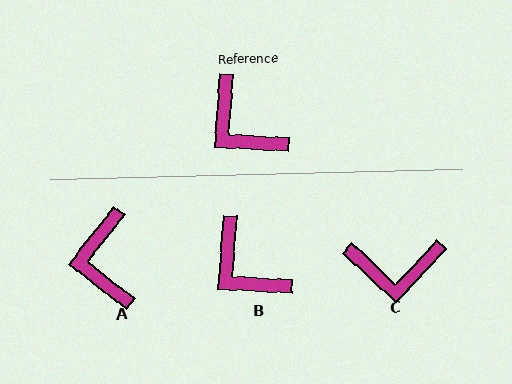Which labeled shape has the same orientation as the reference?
B.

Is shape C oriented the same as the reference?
No, it is off by about 51 degrees.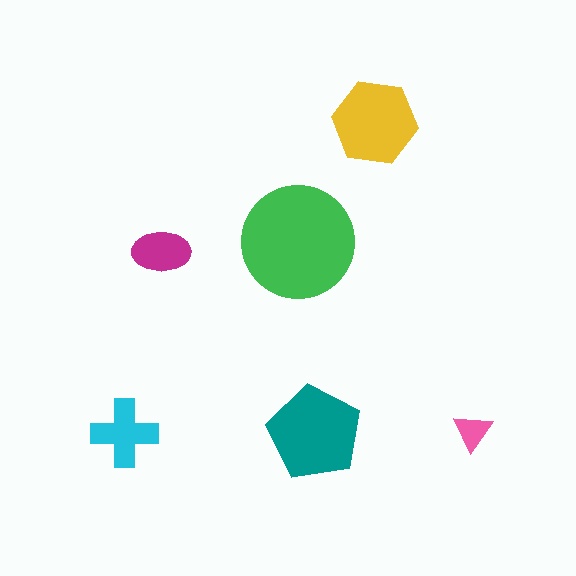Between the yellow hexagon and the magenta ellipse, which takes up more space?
The yellow hexagon.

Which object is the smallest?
The pink triangle.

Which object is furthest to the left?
The cyan cross is leftmost.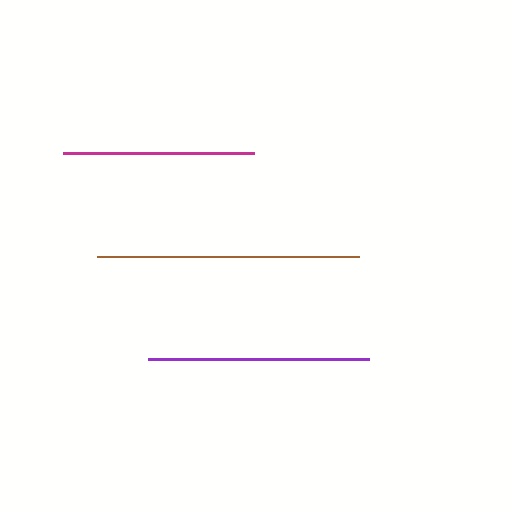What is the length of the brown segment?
The brown segment is approximately 262 pixels long.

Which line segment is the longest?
The brown line is the longest at approximately 262 pixels.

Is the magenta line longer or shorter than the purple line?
The purple line is longer than the magenta line.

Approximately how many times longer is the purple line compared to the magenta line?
The purple line is approximately 1.2 times the length of the magenta line.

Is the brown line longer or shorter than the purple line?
The brown line is longer than the purple line.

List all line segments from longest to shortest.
From longest to shortest: brown, purple, magenta.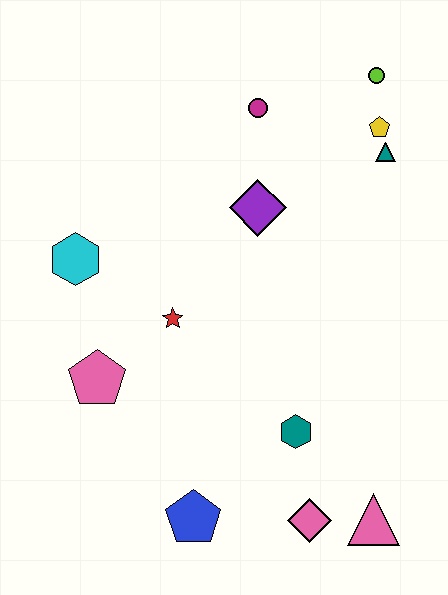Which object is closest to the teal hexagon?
The pink diamond is closest to the teal hexagon.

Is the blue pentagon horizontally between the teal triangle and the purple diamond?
No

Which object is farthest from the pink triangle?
The lime circle is farthest from the pink triangle.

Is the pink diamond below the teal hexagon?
Yes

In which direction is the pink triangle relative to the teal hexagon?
The pink triangle is below the teal hexagon.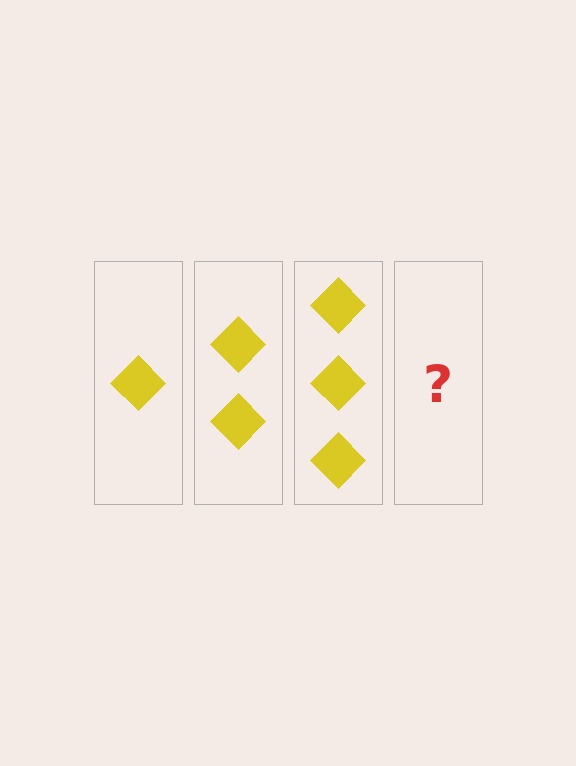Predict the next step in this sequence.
The next step is 4 diamonds.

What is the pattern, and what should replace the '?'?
The pattern is that each step adds one more diamond. The '?' should be 4 diamonds.